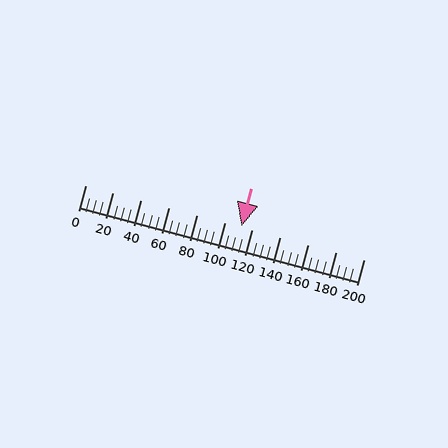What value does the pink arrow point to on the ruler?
The pink arrow points to approximately 112.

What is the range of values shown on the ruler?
The ruler shows values from 0 to 200.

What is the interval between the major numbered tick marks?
The major tick marks are spaced 20 units apart.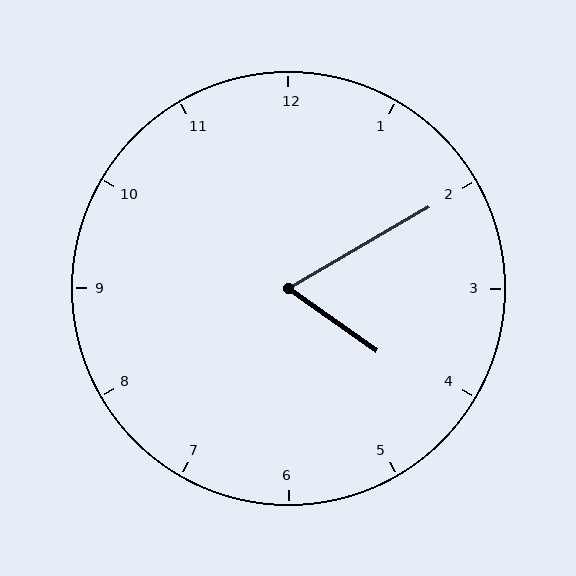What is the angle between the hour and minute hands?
Approximately 65 degrees.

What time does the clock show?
4:10.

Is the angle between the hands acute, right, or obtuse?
It is acute.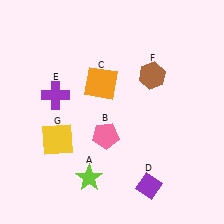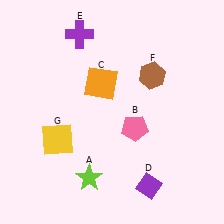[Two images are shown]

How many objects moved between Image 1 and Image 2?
2 objects moved between the two images.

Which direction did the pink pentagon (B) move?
The pink pentagon (B) moved right.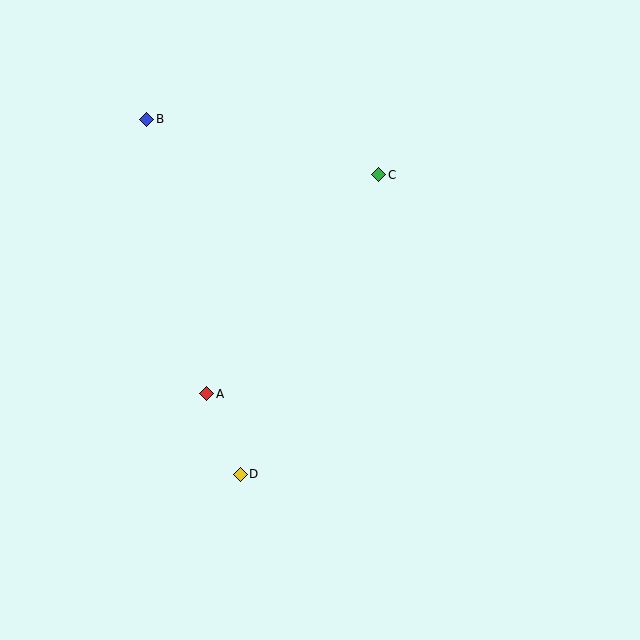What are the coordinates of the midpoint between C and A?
The midpoint between C and A is at (293, 284).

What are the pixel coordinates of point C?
Point C is at (379, 175).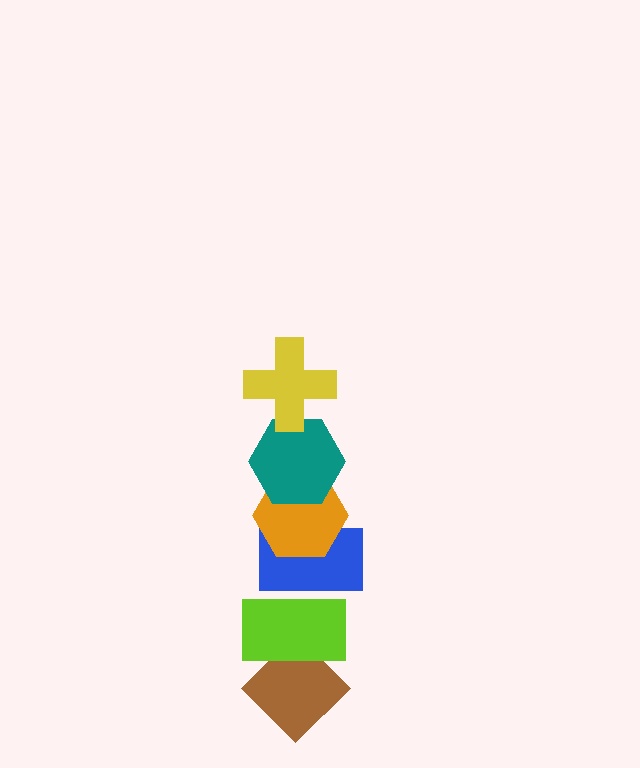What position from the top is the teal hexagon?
The teal hexagon is 2nd from the top.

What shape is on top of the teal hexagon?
The yellow cross is on top of the teal hexagon.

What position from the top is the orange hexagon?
The orange hexagon is 3rd from the top.